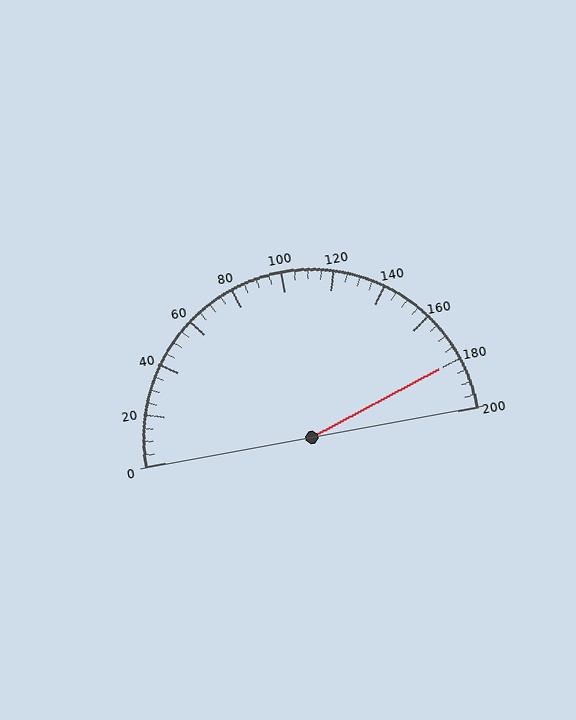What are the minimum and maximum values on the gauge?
The gauge ranges from 0 to 200.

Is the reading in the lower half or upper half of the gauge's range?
The reading is in the upper half of the range (0 to 200).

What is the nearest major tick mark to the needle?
The nearest major tick mark is 180.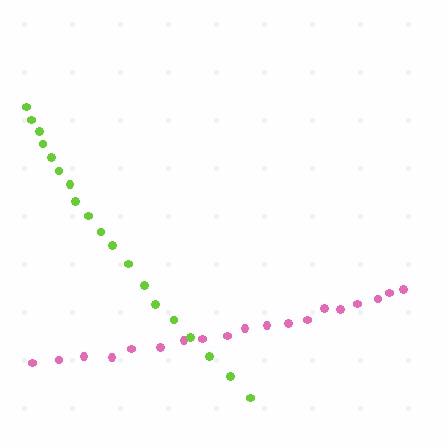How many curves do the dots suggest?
There are 2 distinct paths.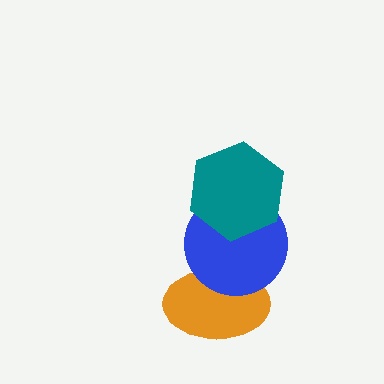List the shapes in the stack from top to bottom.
From top to bottom: the teal hexagon, the blue circle, the orange ellipse.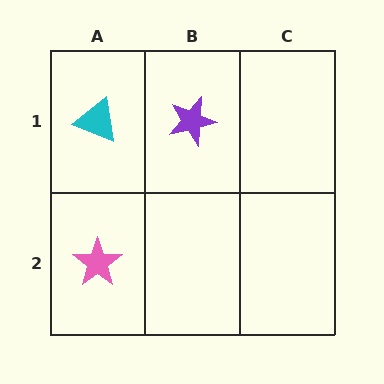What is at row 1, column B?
A purple star.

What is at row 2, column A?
A pink star.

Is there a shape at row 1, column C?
No, that cell is empty.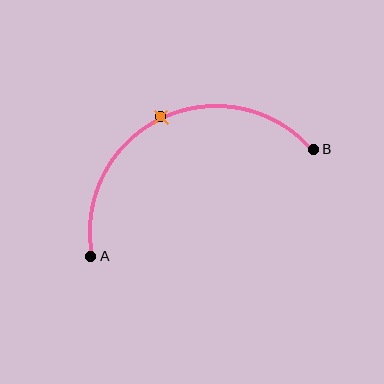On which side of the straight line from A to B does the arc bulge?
The arc bulges above the straight line connecting A and B.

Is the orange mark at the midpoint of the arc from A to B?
Yes. The orange mark lies on the arc at equal arc-length from both A and B — it is the arc midpoint.